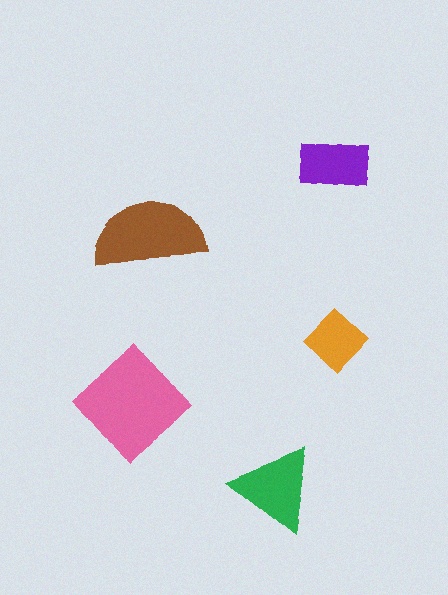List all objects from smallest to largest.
The orange diamond, the purple rectangle, the green triangle, the brown semicircle, the pink diamond.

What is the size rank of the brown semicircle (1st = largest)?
2nd.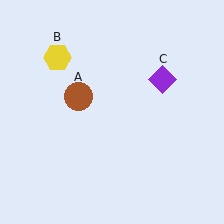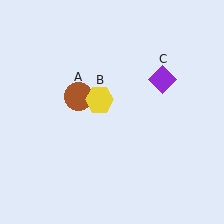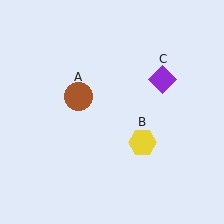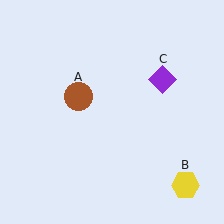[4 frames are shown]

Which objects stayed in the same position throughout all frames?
Brown circle (object A) and purple diamond (object C) remained stationary.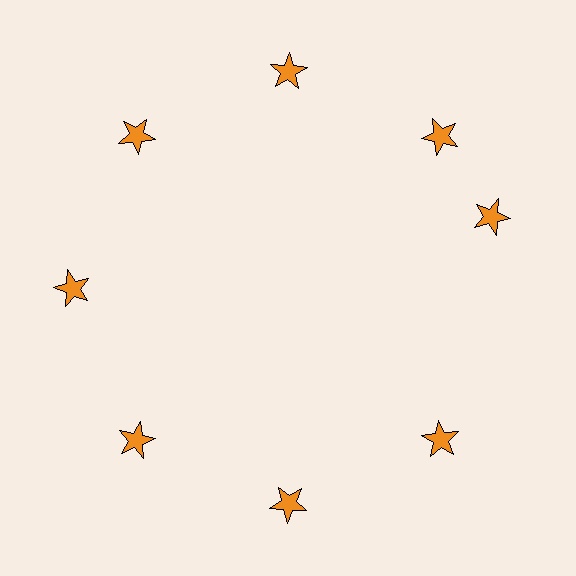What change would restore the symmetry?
The symmetry would be restored by rotating it back into even spacing with its neighbors so that all 8 stars sit at equal angles and equal distance from the center.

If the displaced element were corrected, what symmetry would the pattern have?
It would have 8-fold rotational symmetry — the pattern would map onto itself every 45 degrees.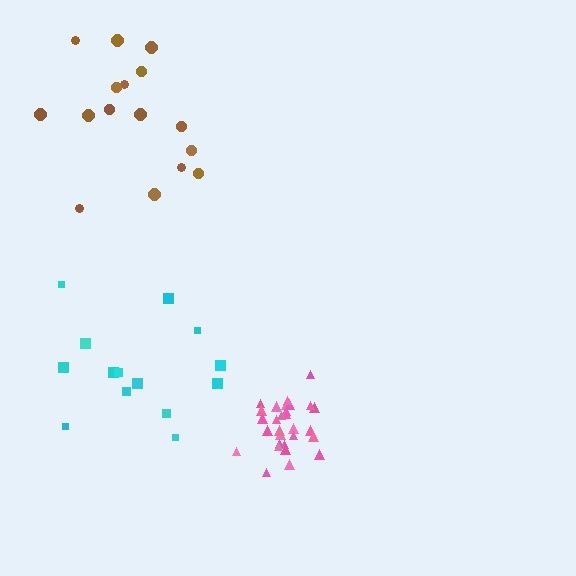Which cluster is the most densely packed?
Pink.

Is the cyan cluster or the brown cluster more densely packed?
Cyan.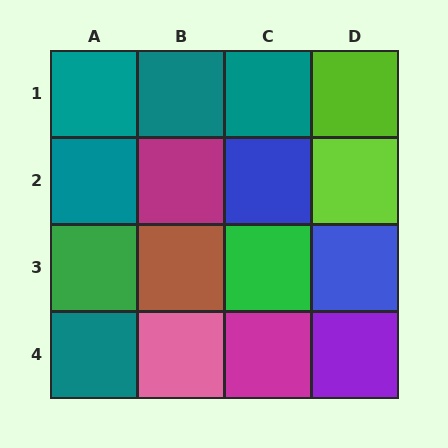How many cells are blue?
2 cells are blue.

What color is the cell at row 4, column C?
Magenta.